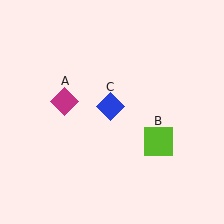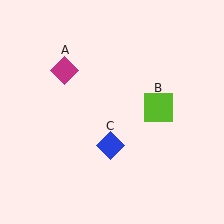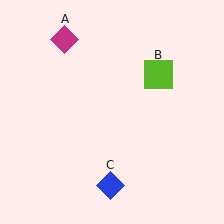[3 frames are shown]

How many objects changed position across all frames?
3 objects changed position: magenta diamond (object A), lime square (object B), blue diamond (object C).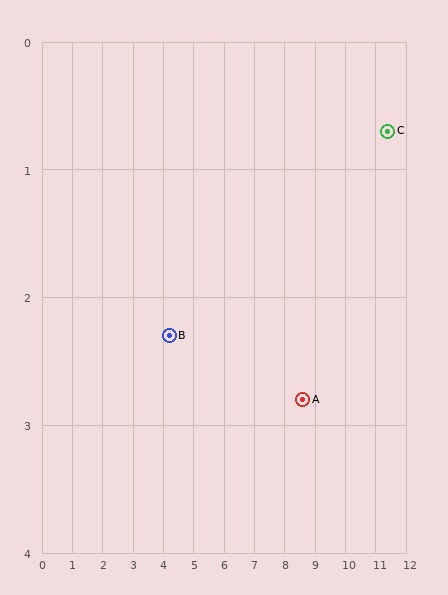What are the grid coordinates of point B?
Point B is at approximately (4.2, 2.3).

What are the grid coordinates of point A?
Point A is at approximately (8.6, 2.8).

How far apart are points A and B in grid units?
Points A and B are about 4.4 grid units apart.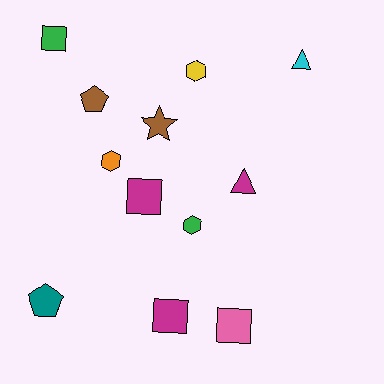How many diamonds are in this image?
There are no diamonds.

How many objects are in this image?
There are 12 objects.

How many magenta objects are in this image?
There are 3 magenta objects.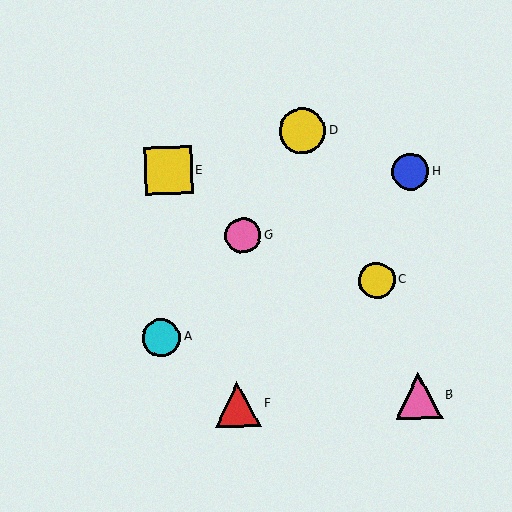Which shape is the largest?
The yellow square (labeled E) is the largest.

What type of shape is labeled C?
Shape C is a yellow circle.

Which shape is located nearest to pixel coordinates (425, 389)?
The pink triangle (labeled B) at (419, 396) is nearest to that location.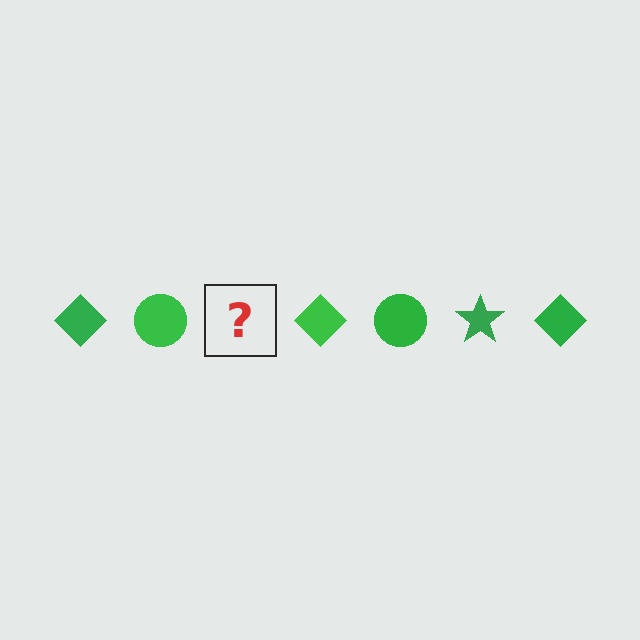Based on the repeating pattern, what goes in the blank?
The blank should be a green star.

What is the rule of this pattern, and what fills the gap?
The rule is that the pattern cycles through diamond, circle, star shapes in green. The gap should be filled with a green star.